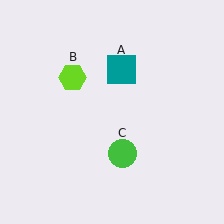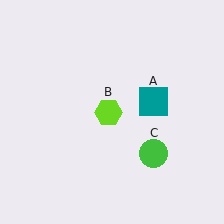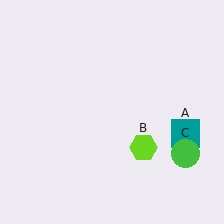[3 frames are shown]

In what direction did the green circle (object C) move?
The green circle (object C) moved right.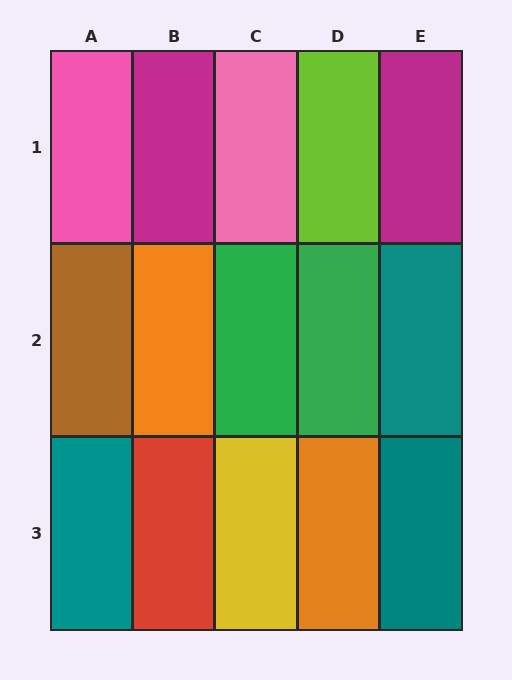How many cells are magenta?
2 cells are magenta.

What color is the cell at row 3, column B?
Red.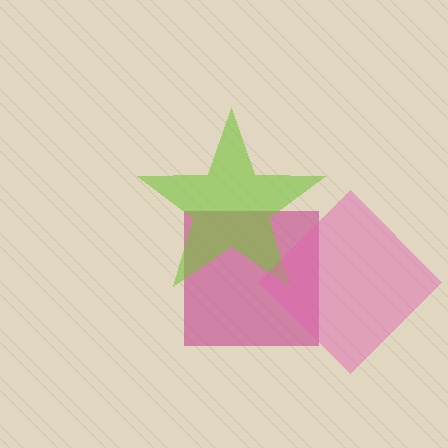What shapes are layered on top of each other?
The layered shapes are: a magenta square, a lime star, a pink diamond.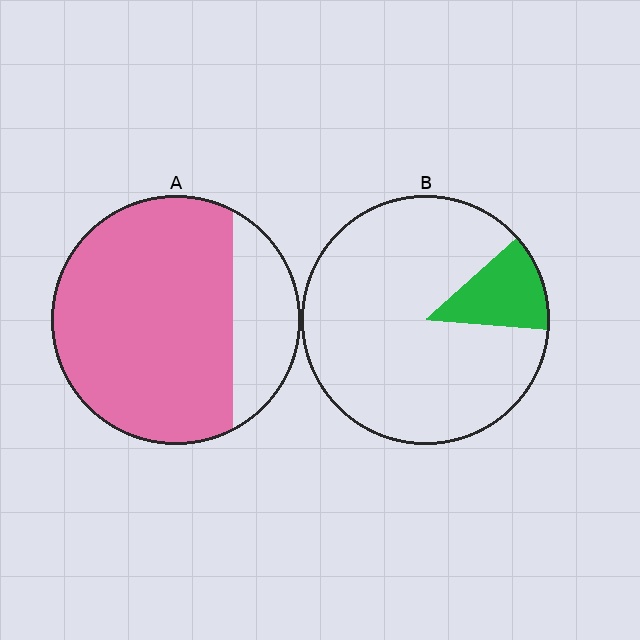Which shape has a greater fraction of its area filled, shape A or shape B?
Shape A.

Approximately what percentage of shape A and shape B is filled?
A is approximately 80% and B is approximately 15%.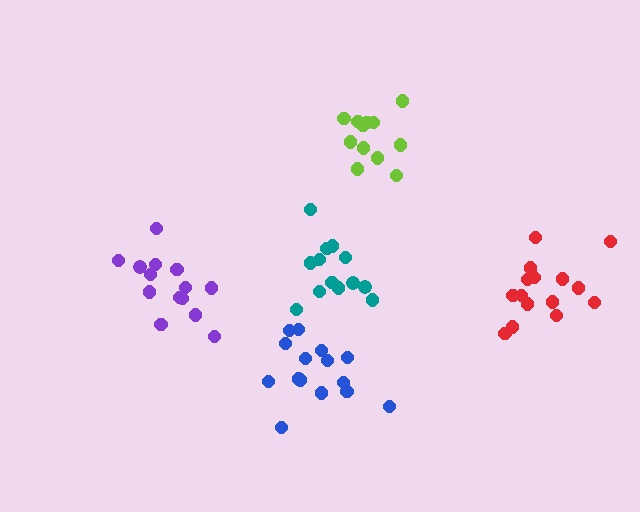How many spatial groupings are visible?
There are 5 spatial groupings.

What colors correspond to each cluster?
The clusters are colored: lime, red, blue, teal, purple.